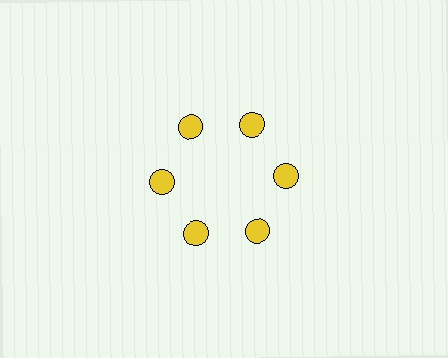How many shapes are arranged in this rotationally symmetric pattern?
There are 6 shapes, arranged in 6 groups of 1.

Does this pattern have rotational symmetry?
Yes, this pattern has 6-fold rotational symmetry. It looks the same after rotating 60 degrees around the center.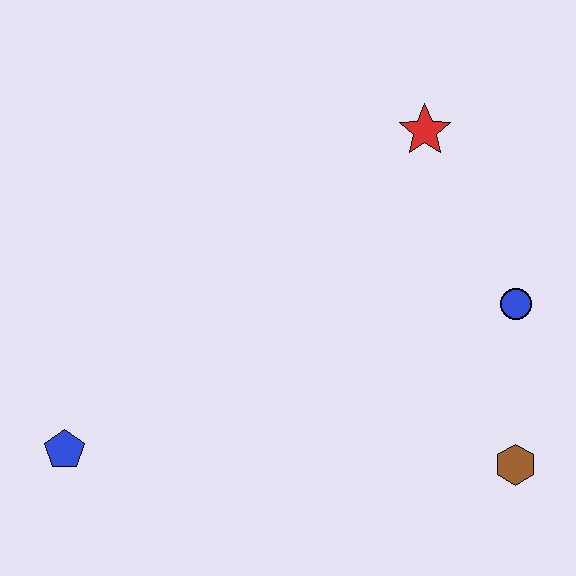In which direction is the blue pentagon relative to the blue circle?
The blue pentagon is to the left of the blue circle.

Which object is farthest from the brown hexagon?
The blue pentagon is farthest from the brown hexagon.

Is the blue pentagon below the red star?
Yes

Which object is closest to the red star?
The blue circle is closest to the red star.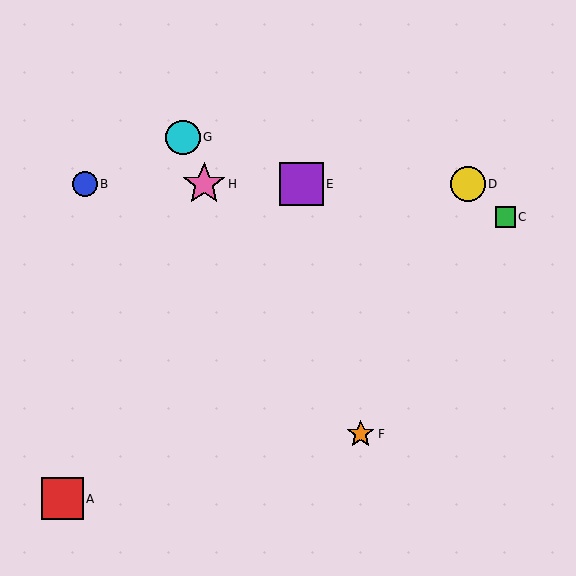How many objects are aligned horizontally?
4 objects (B, D, E, H) are aligned horizontally.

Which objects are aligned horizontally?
Objects B, D, E, H are aligned horizontally.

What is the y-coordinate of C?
Object C is at y≈217.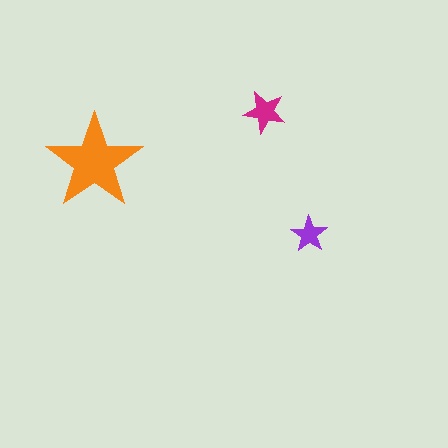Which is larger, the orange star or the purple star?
The orange one.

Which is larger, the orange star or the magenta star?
The orange one.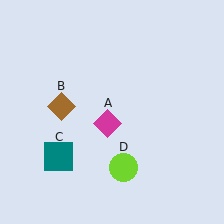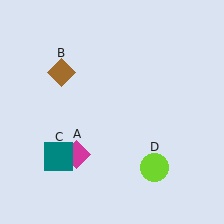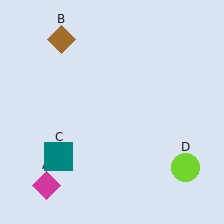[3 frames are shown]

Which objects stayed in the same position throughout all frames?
Teal square (object C) remained stationary.